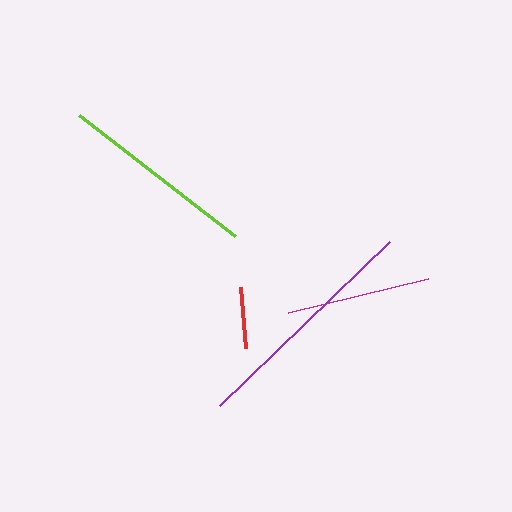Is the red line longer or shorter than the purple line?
The purple line is longer than the red line.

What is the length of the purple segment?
The purple segment is approximately 236 pixels long.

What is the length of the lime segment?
The lime segment is approximately 197 pixels long.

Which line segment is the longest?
The purple line is the longest at approximately 236 pixels.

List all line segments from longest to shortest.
From longest to shortest: purple, lime, magenta, red.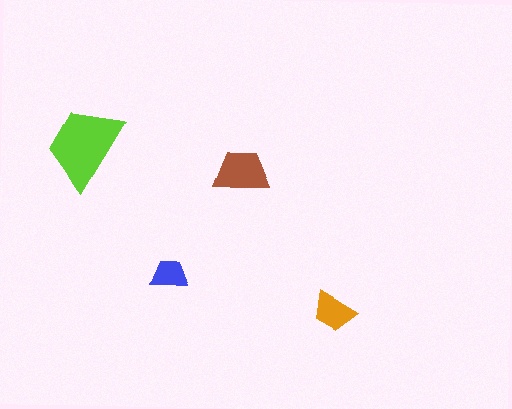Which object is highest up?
The lime trapezoid is topmost.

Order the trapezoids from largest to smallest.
the lime one, the brown one, the orange one, the blue one.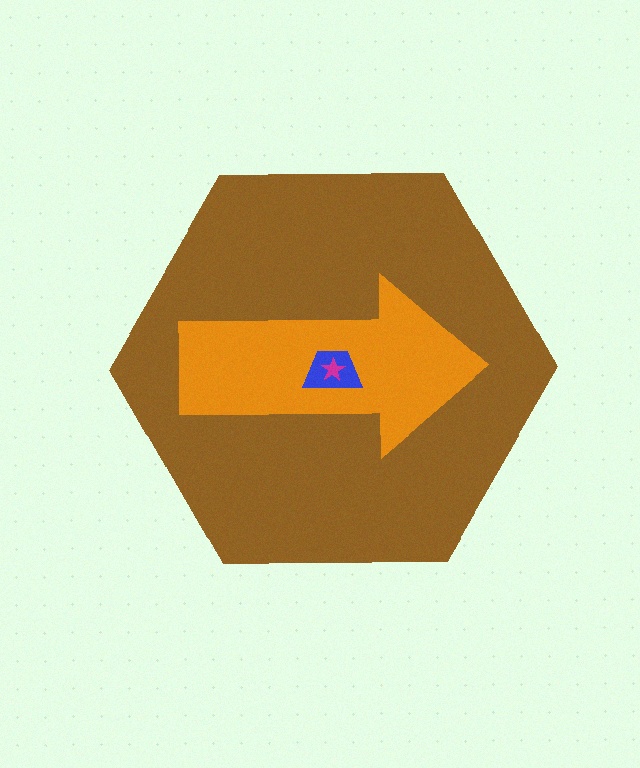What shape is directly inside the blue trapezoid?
The magenta star.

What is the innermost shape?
The magenta star.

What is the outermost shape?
The brown hexagon.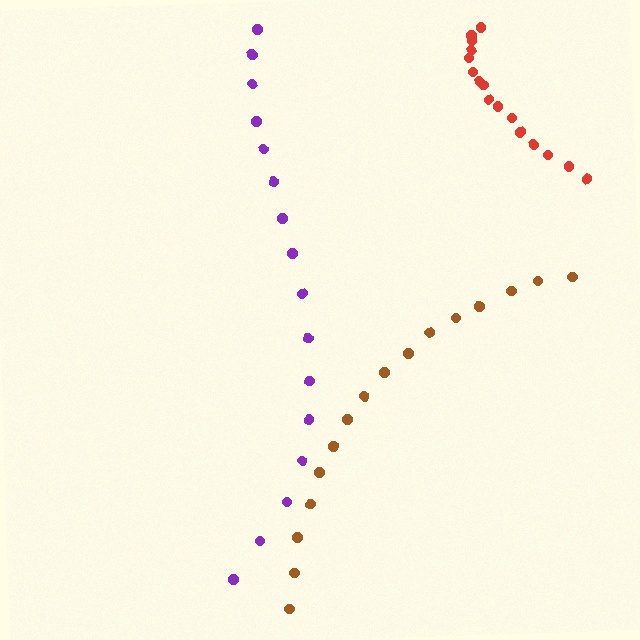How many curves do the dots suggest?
There are 3 distinct paths.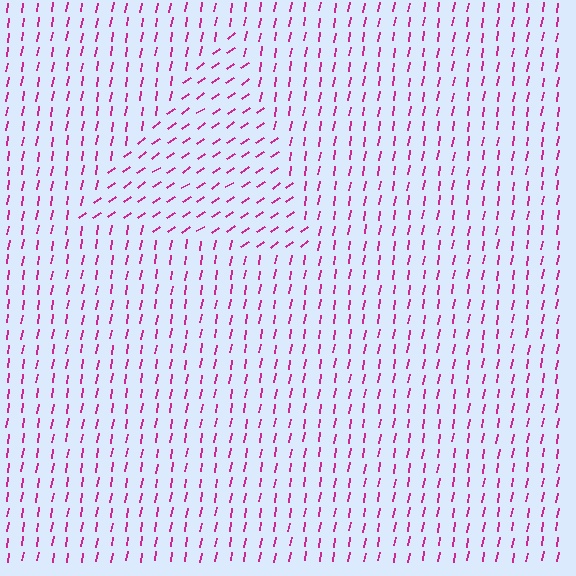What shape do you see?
I see a triangle.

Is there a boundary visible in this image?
Yes, there is a texture boundary formed by a change in line orientation.